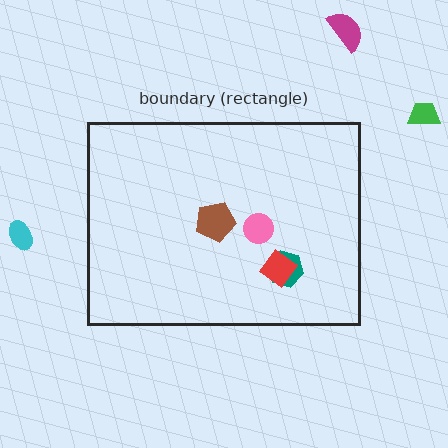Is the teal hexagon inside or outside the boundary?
Inside.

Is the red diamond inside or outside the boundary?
Inside.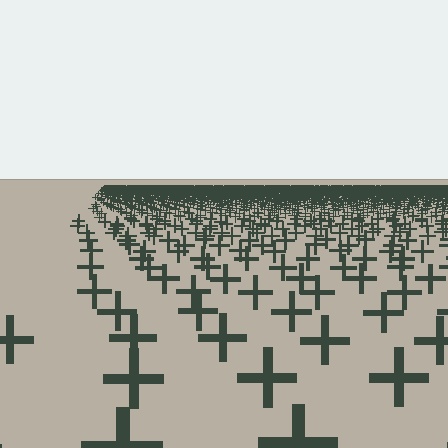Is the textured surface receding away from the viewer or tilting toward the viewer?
The surface is receding away from the viewer. Texture elements get smaller and denser toward the top.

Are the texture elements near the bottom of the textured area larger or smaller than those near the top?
Larger. Near the bottom, elements are closer to the viewer and appear at a bigger on-screen size.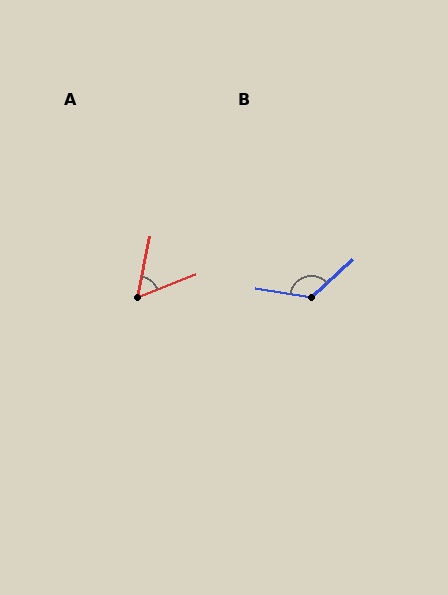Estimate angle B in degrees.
Approximately 128 degrees.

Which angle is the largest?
B, at approximately 128 degrees.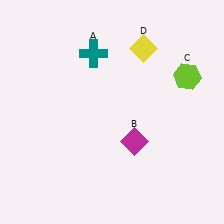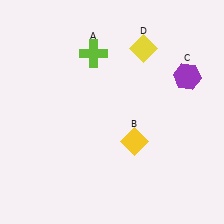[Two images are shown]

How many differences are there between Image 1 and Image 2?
There are 3 differences between the two images.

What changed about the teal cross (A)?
In Image 1, A is teal. In Image 2, it changed to lime.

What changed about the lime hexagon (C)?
In Image 1, C is lime. In Image 2, it changed to purple.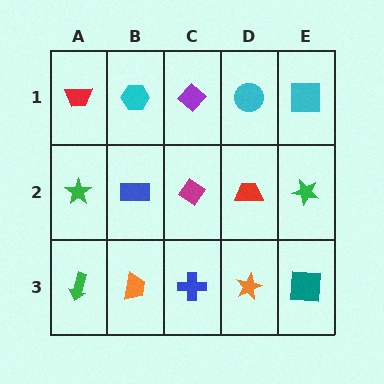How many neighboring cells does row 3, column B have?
3.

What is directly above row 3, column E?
A green star.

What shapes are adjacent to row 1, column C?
A magenta diamond (row 2, column C), a cyan hexagon (row 1, column B), a cyan circle (row 1, column D).